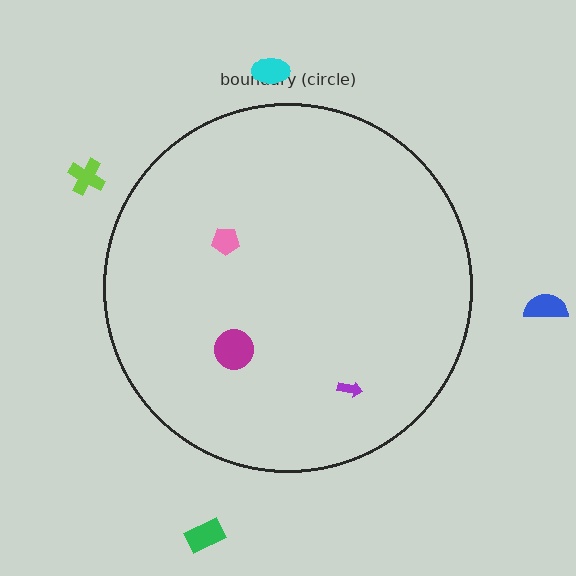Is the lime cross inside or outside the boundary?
Outside.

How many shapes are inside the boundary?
3 inside, 4 outside.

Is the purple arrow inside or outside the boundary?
Inside.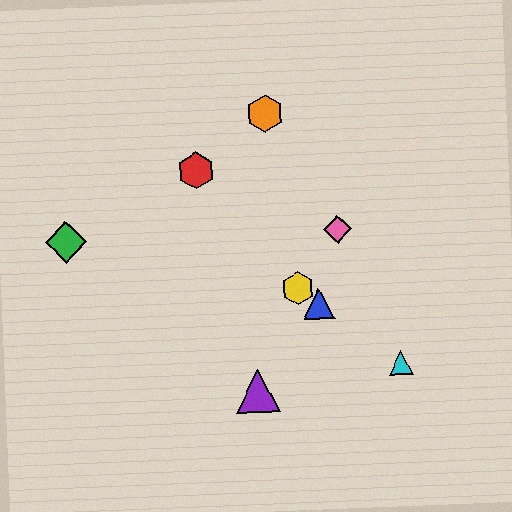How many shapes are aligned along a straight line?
3 shapes (the blue triangle, the yellow hexagon, the cyan triangle) are aligned along a straight line.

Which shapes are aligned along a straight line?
The blue triangle, the yellow hexagon, the cyan triangle are aligned along a straight line.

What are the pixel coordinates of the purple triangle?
The purple triangle is at (258, 391).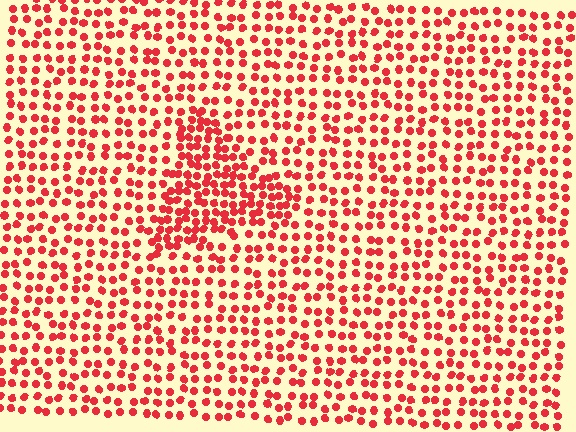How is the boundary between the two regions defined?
The boundary is defined by a change in element density (approximately 1.8x ratio). All elements are the same color, size, and shape.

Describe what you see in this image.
The image contains small red elements arranged at two different densities. A triangle-shaped region is visible where the elements are more densely packed than the surrounding area.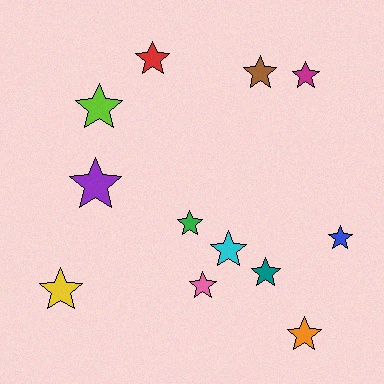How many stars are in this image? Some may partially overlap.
There are 12 stars.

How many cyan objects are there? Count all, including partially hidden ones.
There is 1 cyan object.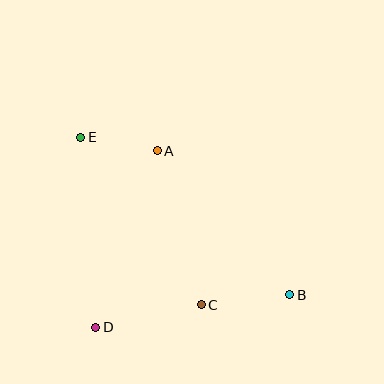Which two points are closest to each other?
Points A and E are closest to each other.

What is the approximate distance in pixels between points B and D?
The distance between B and D is approximately 197 pixels.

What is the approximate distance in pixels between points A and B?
The distance between A and B is approximately 196 pixels.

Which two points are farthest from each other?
Points B and E are farthest from each other.